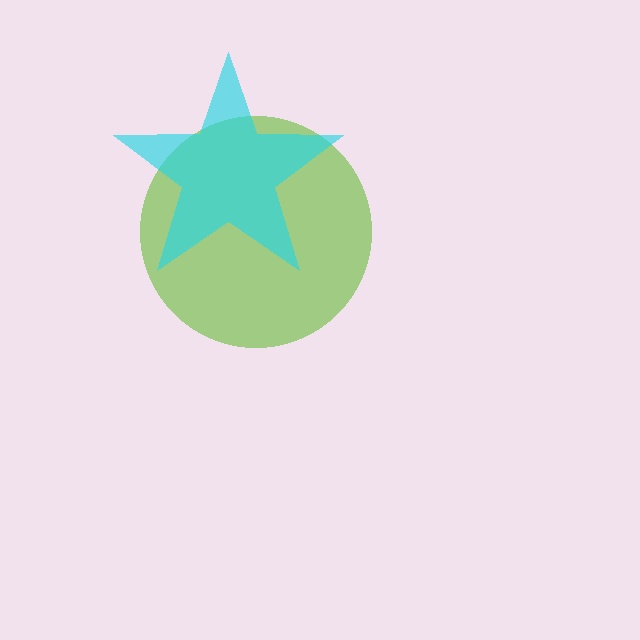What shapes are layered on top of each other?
The layered shapes are: a lime circle, a cyan star.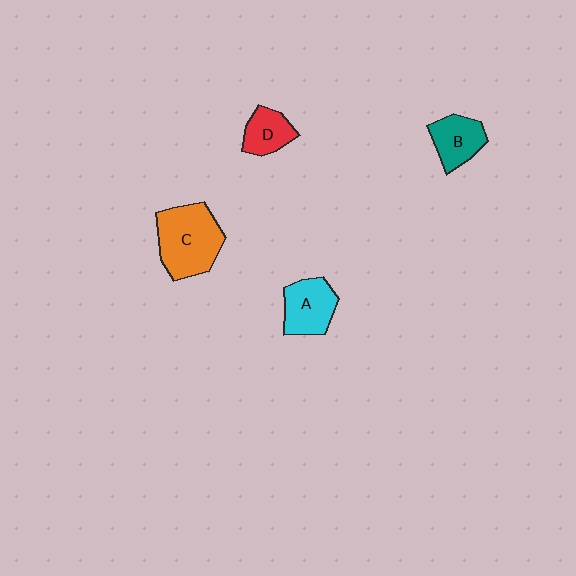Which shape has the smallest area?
Shape D (red).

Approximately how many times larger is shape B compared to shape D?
Approximately 1.2 times.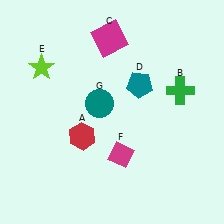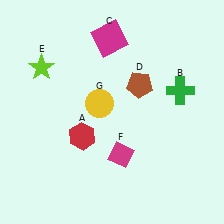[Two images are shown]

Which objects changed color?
D changed from teal to brown. G changed from teal to yellow.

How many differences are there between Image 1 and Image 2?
There are 2 differences between the two images.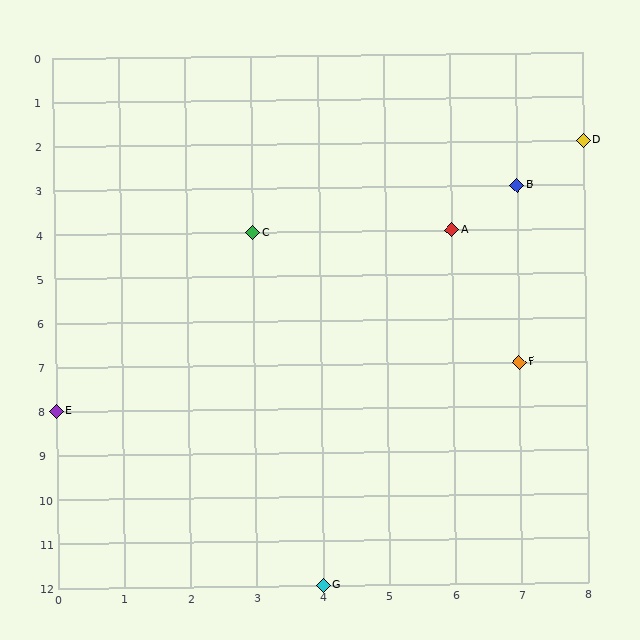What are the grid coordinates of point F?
Point F is at grid coordinates (7, 7).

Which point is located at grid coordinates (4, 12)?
Point G is at (4, 12).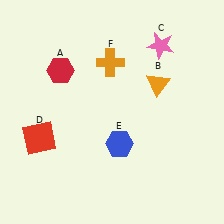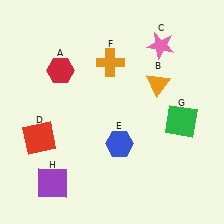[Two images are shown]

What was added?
A green square (G), a purple square (H) were added in Image 2.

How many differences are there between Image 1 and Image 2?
There are 2 differences between the two images.